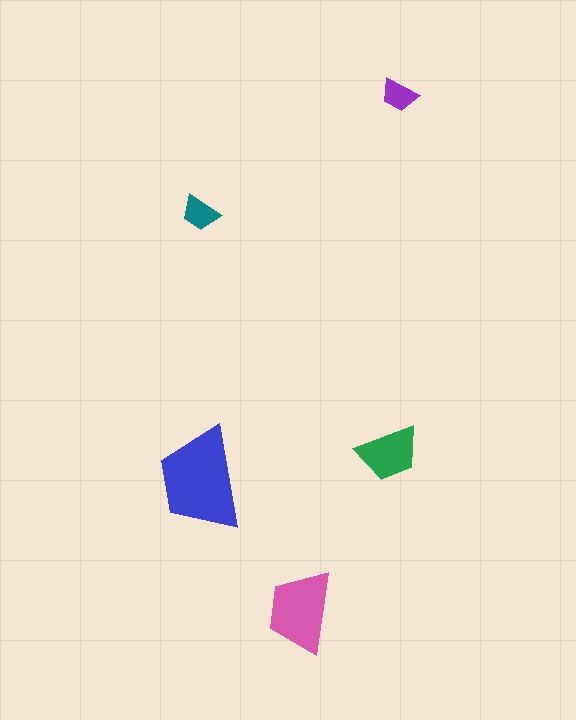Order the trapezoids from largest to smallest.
the blue one, the pink one, the green one, the teal one, the purple one.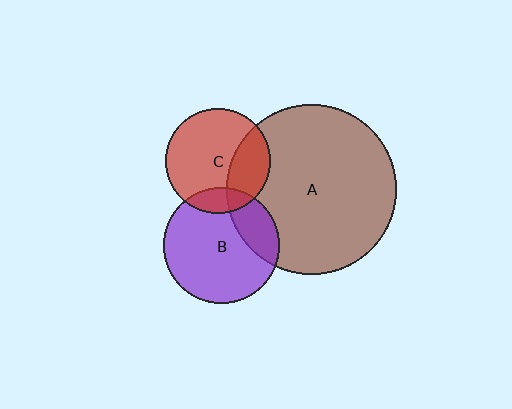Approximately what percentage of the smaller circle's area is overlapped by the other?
Approximately 20%.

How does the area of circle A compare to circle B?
Approximately 2.2 times.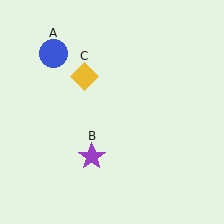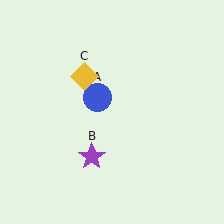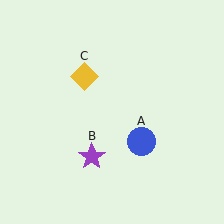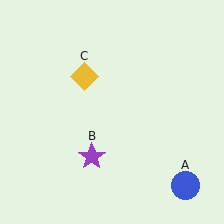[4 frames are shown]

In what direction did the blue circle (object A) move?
The blue circle (object A) moved down and to the right.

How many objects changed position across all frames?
1 object changed position: blue circle (object A).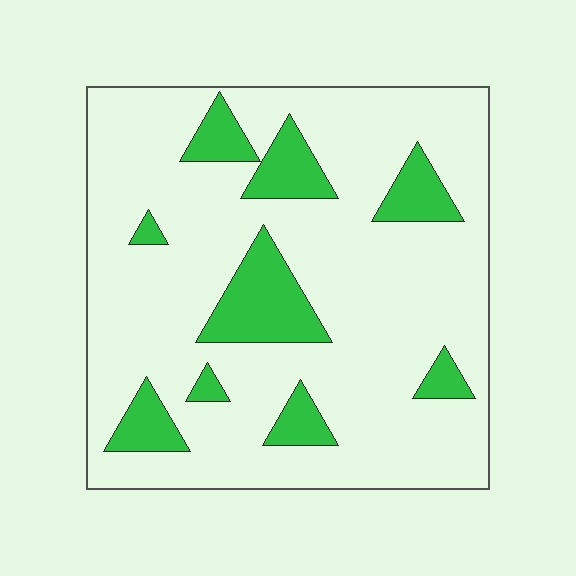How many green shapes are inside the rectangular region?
9.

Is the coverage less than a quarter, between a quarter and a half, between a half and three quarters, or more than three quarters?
Less than a quarter.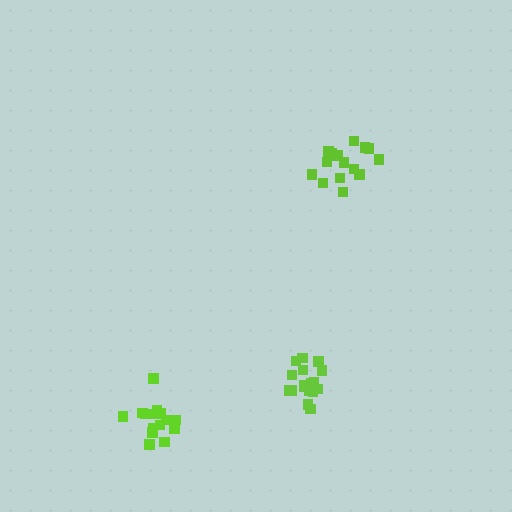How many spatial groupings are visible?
There are 3 spatial groupings.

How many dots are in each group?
Group 1: 16 dots, Group 2: 16 dots, Group 3: 17 dots (49 total).